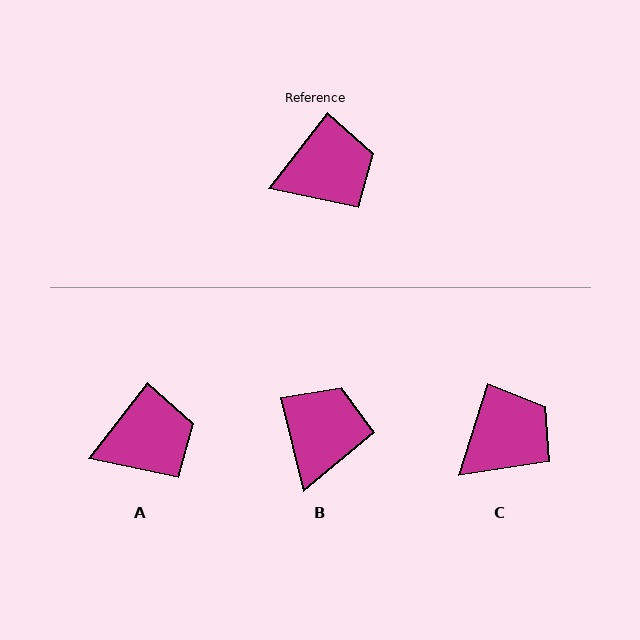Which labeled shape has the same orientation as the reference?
A.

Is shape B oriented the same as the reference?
No, it is off by about 52 degrees.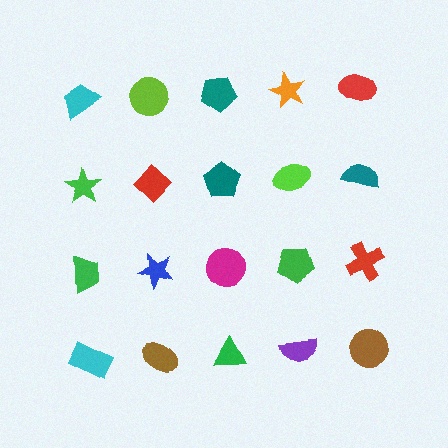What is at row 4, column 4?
A purple semicircle.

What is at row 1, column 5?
A red ellipse.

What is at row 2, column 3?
A teal pentagon.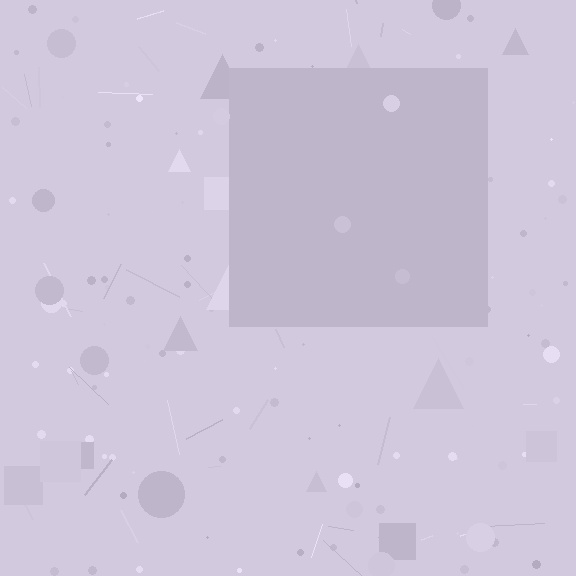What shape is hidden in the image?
A square is hidden in the image.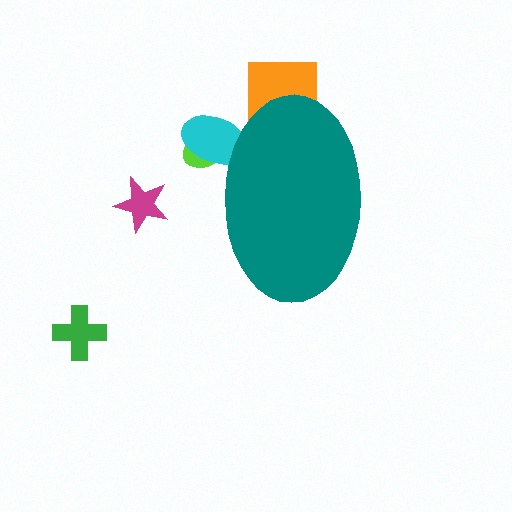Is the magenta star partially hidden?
No, the magenta star is fully visible.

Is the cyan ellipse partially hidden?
Yes, the cyan ellipse is partially hidden behind the teal ellipse.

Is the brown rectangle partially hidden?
Yes, the brown rectangle is partially hidden behind the teal ellipse.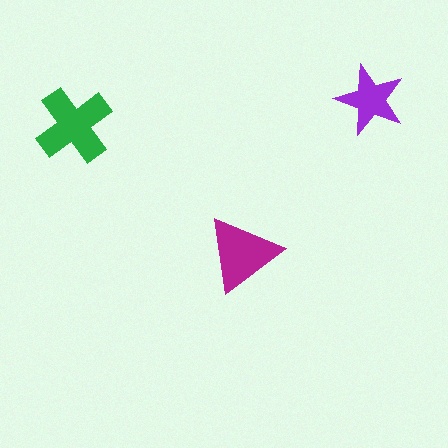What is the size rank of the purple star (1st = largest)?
3rd.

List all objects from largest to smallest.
The green cross, the magenta triangle, the purple star.